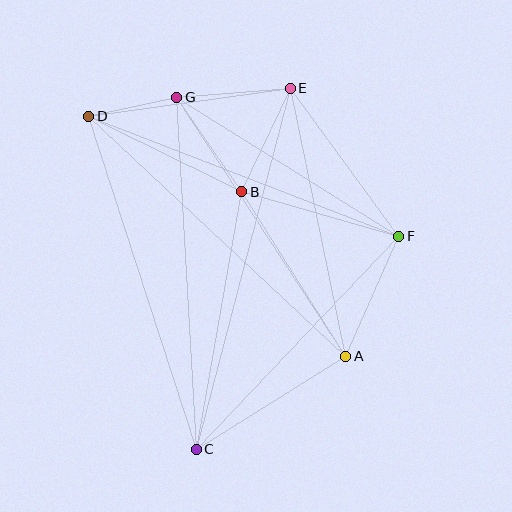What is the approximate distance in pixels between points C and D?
The distance between C and D is approximately 350 pixels.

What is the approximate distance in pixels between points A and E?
The distance between A and E is approximately 273 pixels.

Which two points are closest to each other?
Points D and G are closest to each other.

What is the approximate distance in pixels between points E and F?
The distance between E and F is approximately 183 pixels.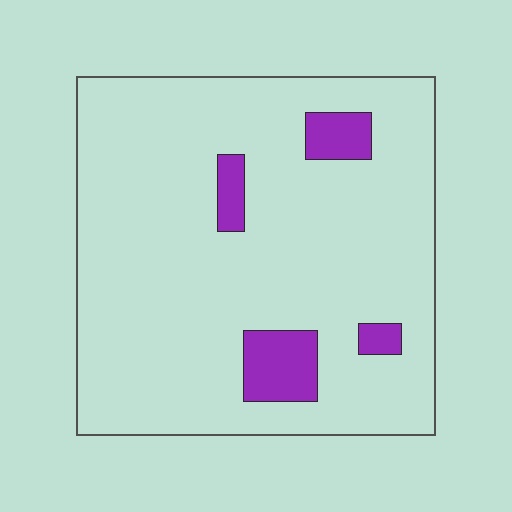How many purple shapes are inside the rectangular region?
4.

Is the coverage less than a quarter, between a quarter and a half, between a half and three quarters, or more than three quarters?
Less than a quarter.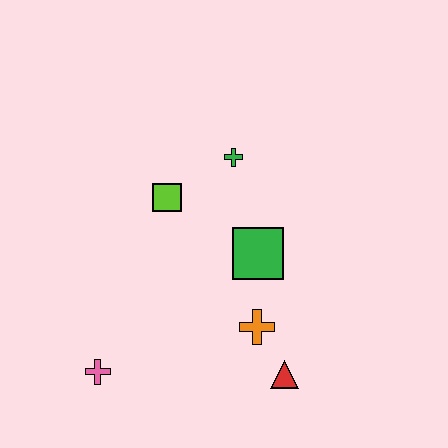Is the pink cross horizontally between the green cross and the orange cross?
No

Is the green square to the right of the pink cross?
Yes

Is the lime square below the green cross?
Yes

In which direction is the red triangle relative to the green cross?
The red triangle is below the green cross.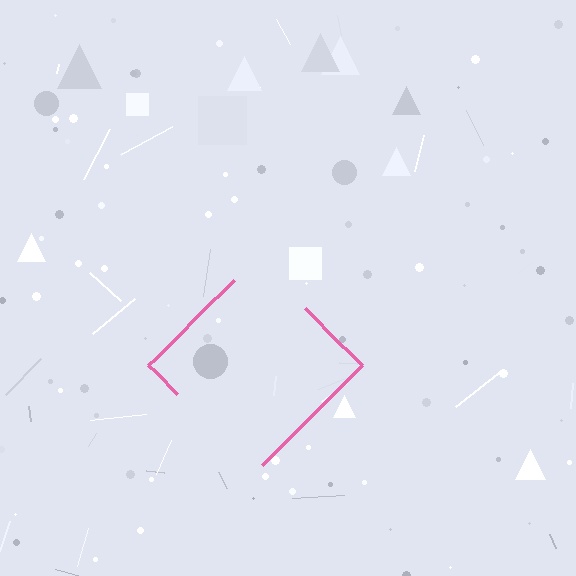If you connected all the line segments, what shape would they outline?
They would outline a diamond.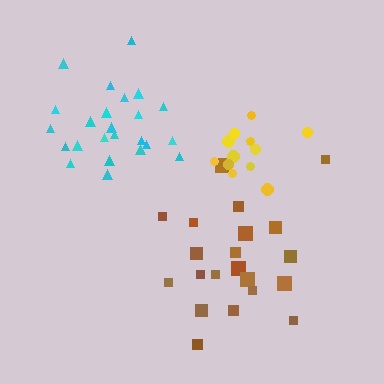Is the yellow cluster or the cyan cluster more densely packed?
Yellow.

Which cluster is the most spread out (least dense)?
Brown.